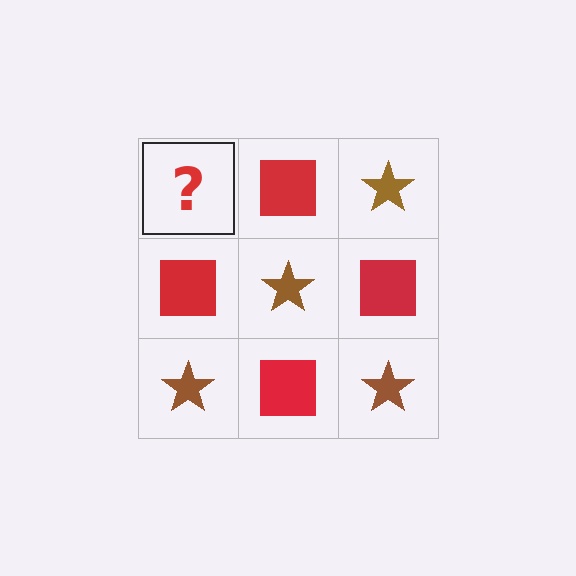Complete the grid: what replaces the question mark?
The question mark should be replaced with a brown star.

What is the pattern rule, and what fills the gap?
The rule is that it alternates brown star and red square in a checkerboard pattern. The gap should be filled with a brown star.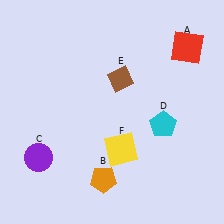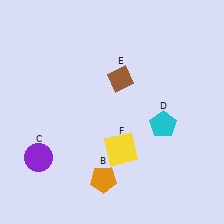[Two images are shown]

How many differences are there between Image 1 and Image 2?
There is 1 difference between the two images.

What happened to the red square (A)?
The red square (A) was removed in Image 2. It was in the top-right area of Image 1.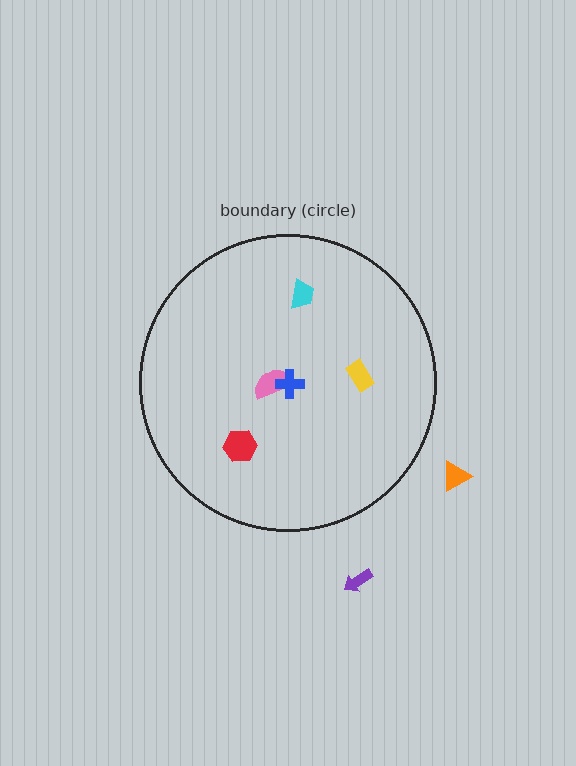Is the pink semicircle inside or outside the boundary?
Inside.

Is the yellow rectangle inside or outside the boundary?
Inside.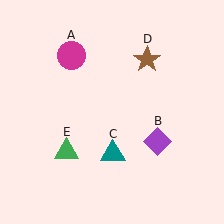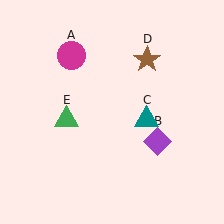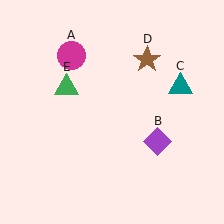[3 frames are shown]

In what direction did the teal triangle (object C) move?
The teal triangle (object C) moved up and to the right.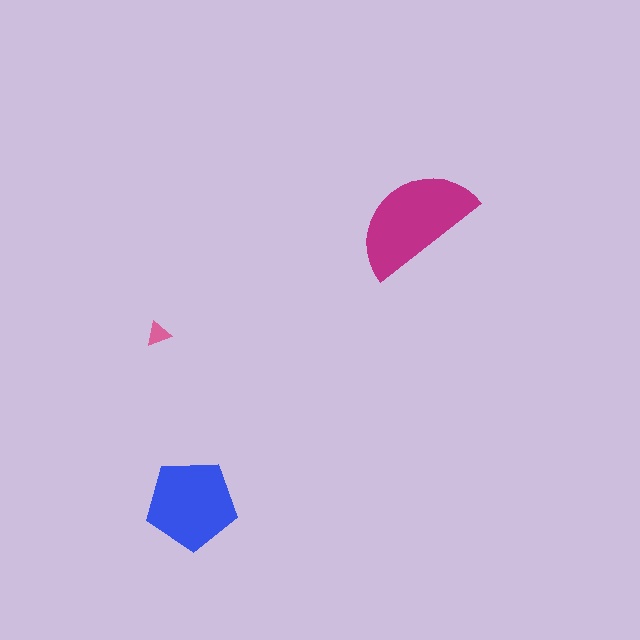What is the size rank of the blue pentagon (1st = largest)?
2nd.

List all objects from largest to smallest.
The magenta semicircle, the blue pentagon, the pink triangle.